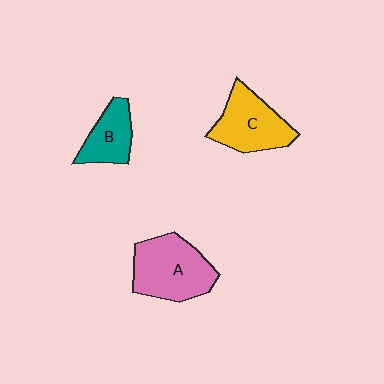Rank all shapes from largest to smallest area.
From largest to smallest: A (pink), C (yellow), B (teal).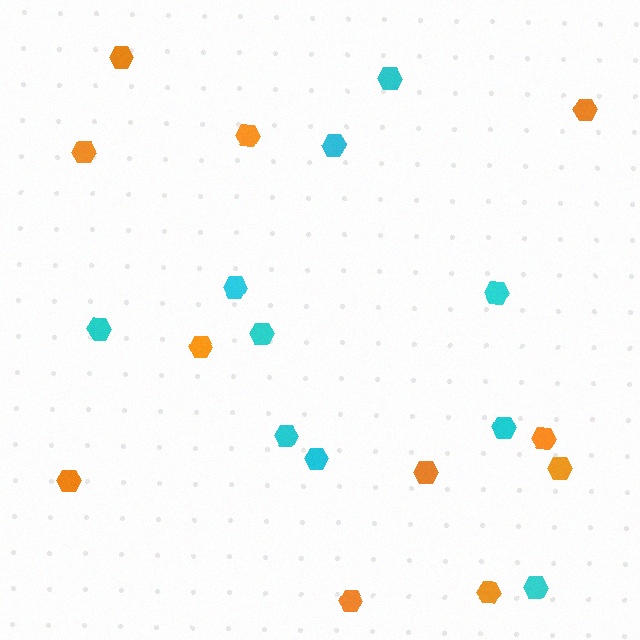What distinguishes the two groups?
There are 2 groups: one group of orange hexagons (11) and one group of cyan hexagons (10).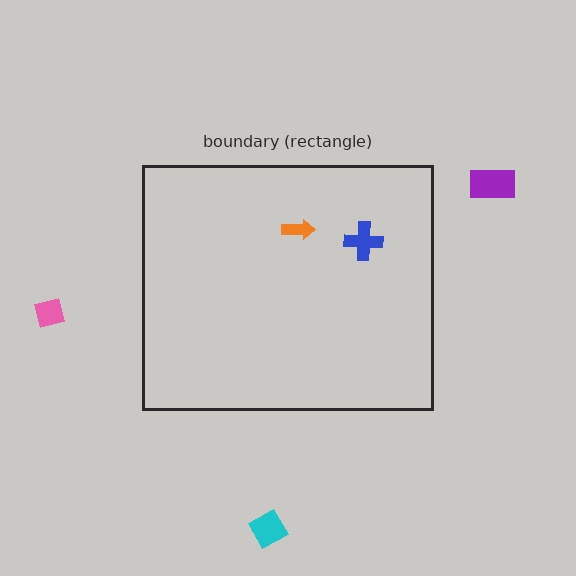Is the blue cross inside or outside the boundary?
Inside.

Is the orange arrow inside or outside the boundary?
Inside.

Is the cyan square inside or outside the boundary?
Outside.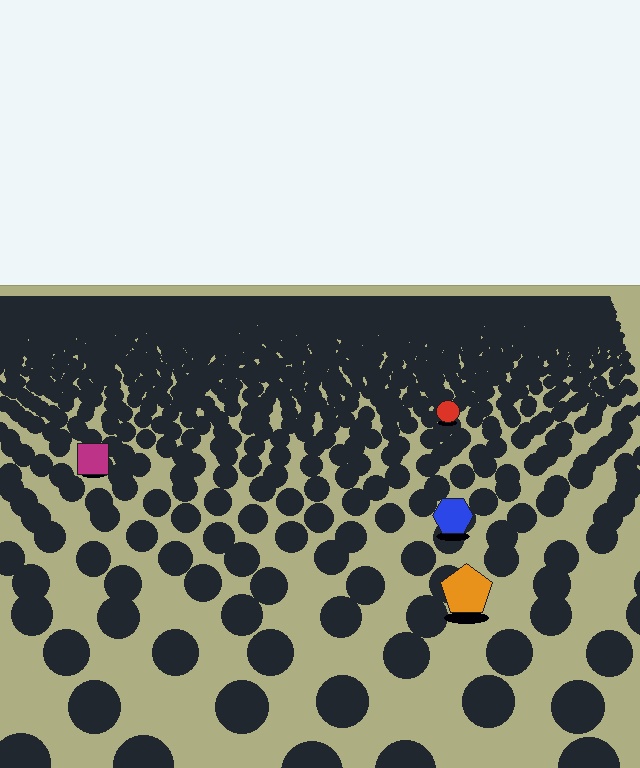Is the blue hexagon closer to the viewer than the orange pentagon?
No. The orange pentagon is closer — you can tell from the texture gradient: the ground texture is coarser near it.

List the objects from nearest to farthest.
From nearest to farthest: the orange pentagon, the blue hexagon, the magenta square, the red circle.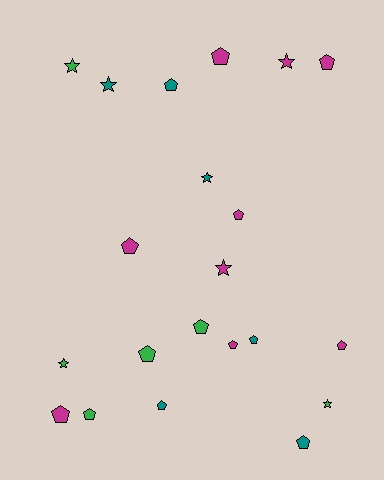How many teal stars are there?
There are 2 teal stars.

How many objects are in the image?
There are 21 objects.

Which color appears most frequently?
Magenta, with 9 objects.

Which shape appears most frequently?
Pentagon, with 14 objects.